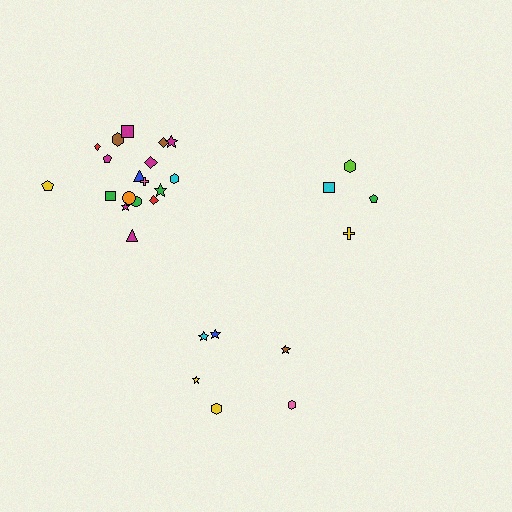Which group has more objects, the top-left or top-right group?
The top-left group.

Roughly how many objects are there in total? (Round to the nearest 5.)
Roughly 30 objects in total.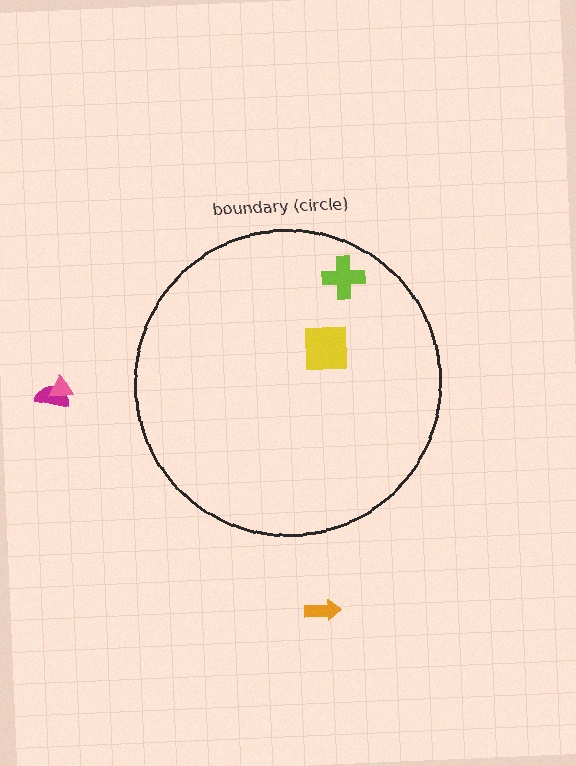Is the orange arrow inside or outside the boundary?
Outside.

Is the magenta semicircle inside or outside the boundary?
Outside.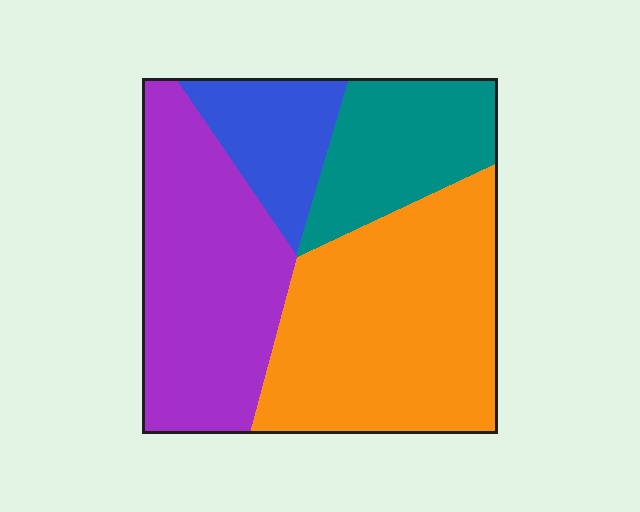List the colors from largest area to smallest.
From largest to smallest: orange, purple, teal, blue.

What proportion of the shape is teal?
Teal covers around 15% of the shape.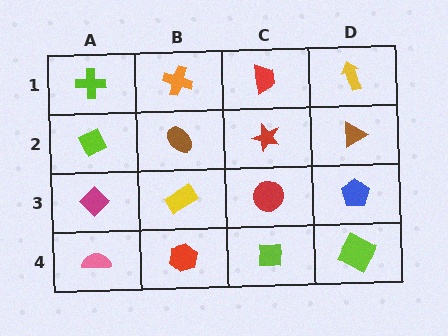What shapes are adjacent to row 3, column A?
A lime diamond (row 2, column A), a pink semicircle (row 4, column A), a yellow rectangle (row 3, column B).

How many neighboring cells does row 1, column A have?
2.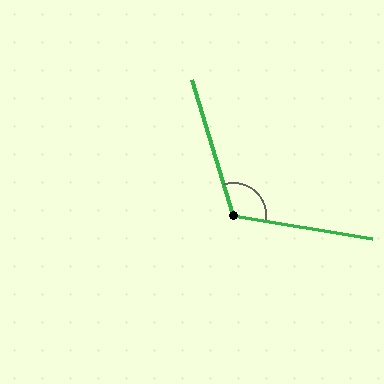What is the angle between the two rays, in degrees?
Approximately 117 degrees.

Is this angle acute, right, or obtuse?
It is obtuse.